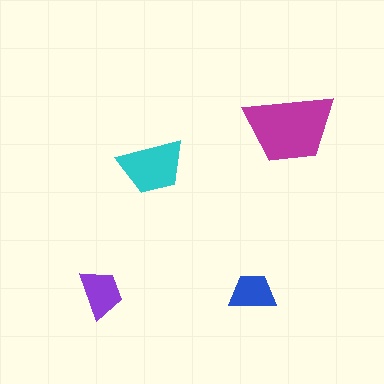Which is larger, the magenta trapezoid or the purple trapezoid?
The magenta one.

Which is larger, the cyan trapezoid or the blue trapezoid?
The cyan one.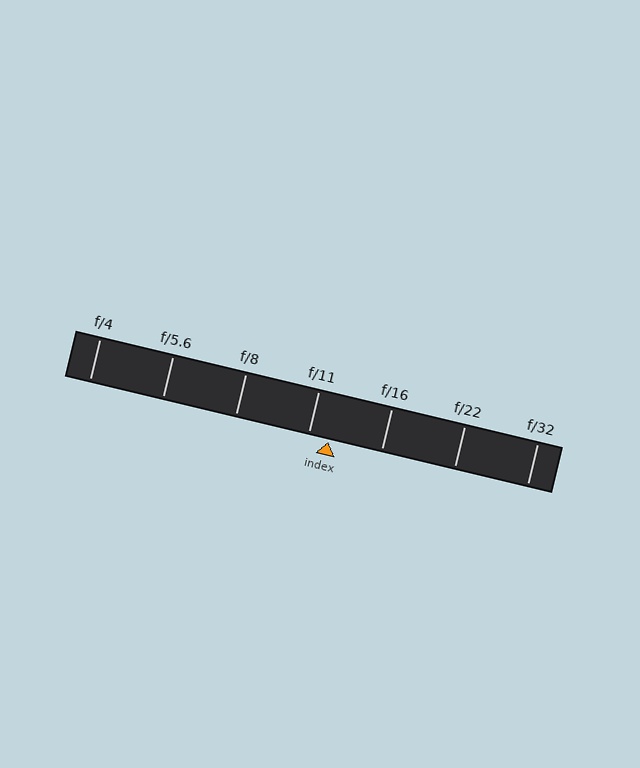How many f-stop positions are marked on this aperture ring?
There are 7 f-stop positions marked.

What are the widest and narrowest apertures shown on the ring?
The widest aperture shown is f/4 and the narrowest is f/32.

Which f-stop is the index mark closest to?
The index mark is closest to f/11.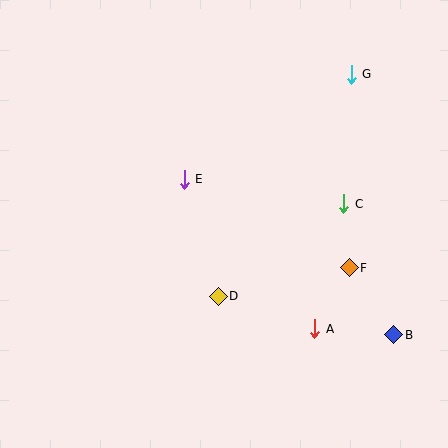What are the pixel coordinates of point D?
Point D is at (218, 296).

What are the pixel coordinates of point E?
Point E is at (184, 179).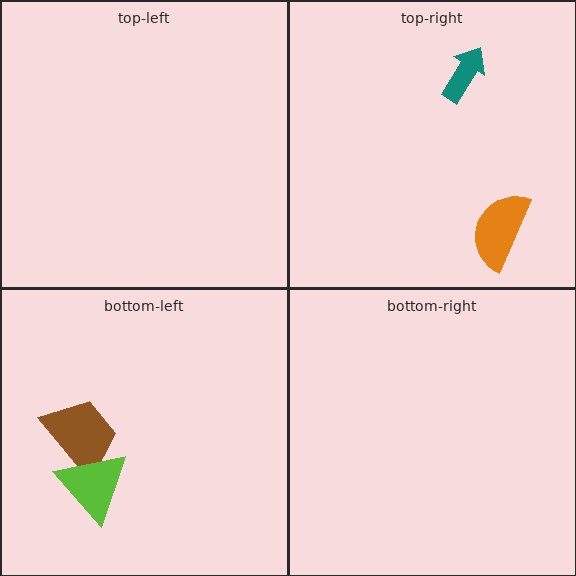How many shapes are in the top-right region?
2.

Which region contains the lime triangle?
The bottom-left region.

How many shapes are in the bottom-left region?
2.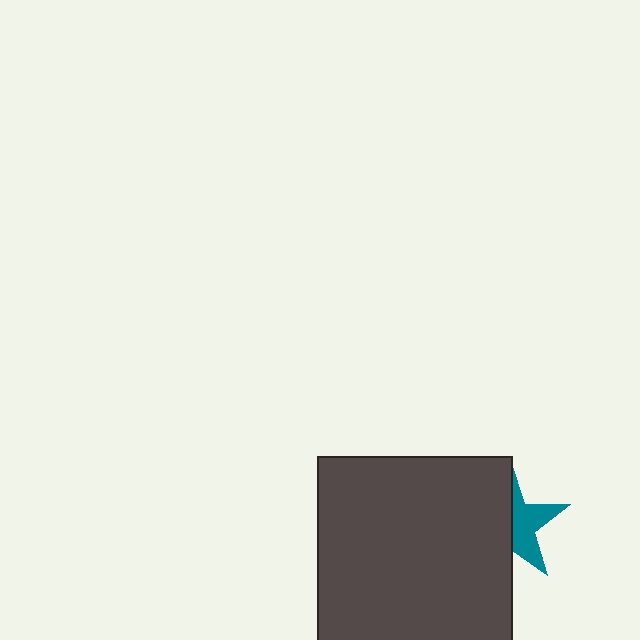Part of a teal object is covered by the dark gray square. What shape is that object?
It is a star.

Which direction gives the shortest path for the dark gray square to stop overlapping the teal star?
Moving left gives the shortest separation.